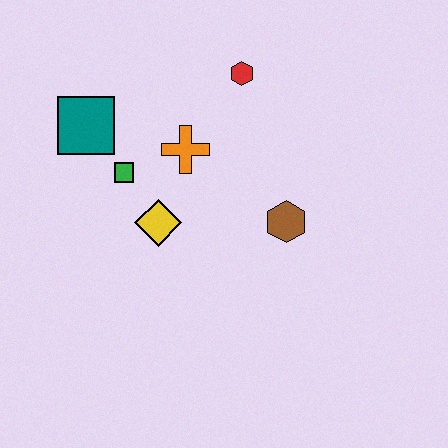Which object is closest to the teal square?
The green square is closest to the teal square.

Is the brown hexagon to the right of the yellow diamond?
Yes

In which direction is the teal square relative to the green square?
The teal square is above the green square.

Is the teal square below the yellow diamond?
No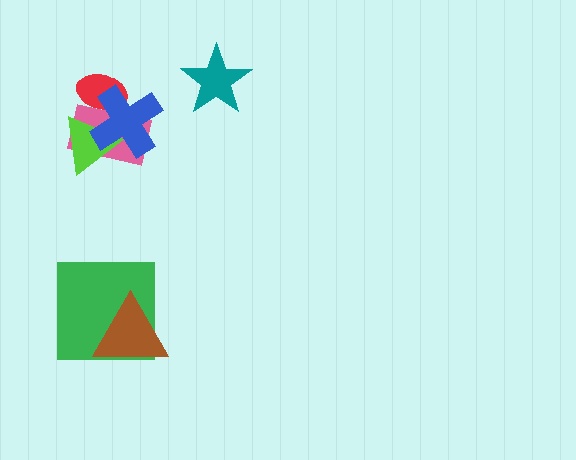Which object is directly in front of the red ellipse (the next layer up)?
The pink rectangle is directly in front of the red ellipse.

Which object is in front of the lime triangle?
The blue cross is in front of the lime triangle.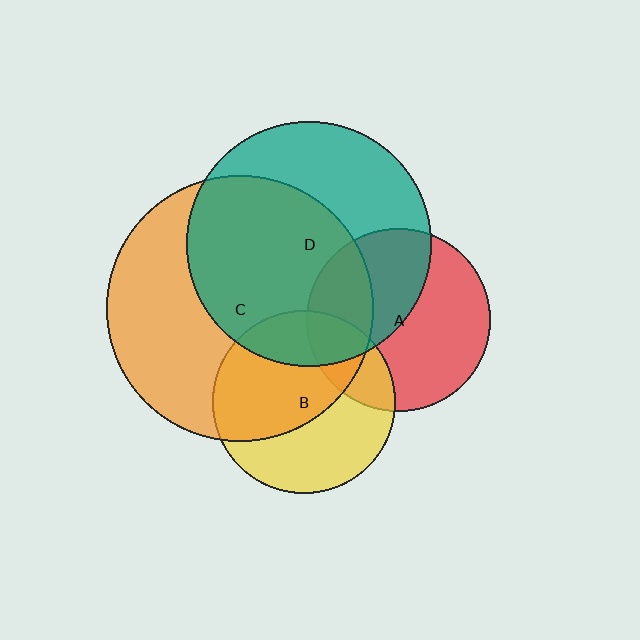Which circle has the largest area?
Circle C (orange).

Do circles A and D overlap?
Yes.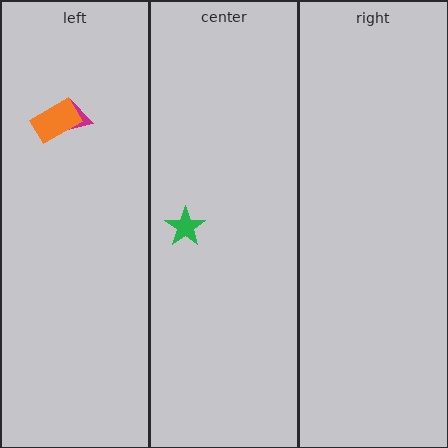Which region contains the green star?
The center region.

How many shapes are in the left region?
2.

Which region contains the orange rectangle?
The left region.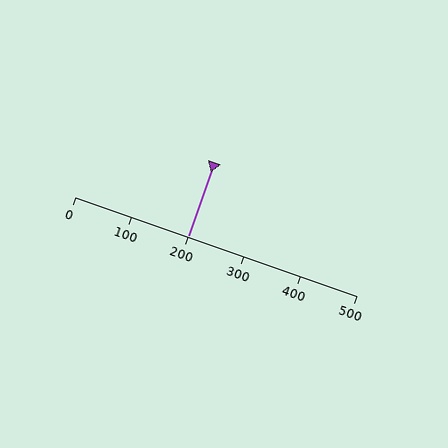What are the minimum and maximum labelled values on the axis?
The axis runs from 0 to 500.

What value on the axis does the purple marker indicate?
The marker indicates approximately 200.